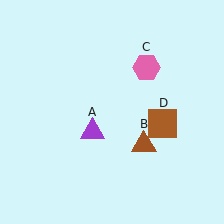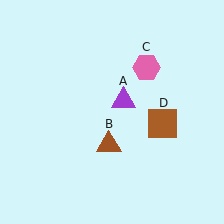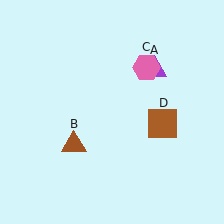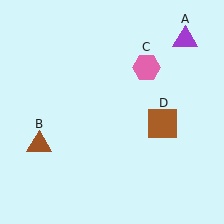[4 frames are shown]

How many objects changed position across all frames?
2 objects changed position: purple triangle (object A), brown triangle (object B).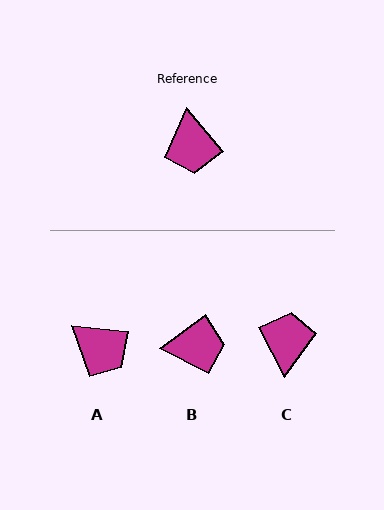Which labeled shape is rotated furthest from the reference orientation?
C, about 168 degrees away.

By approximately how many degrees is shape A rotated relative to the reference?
Approximately 43 degrees counter-clockwise.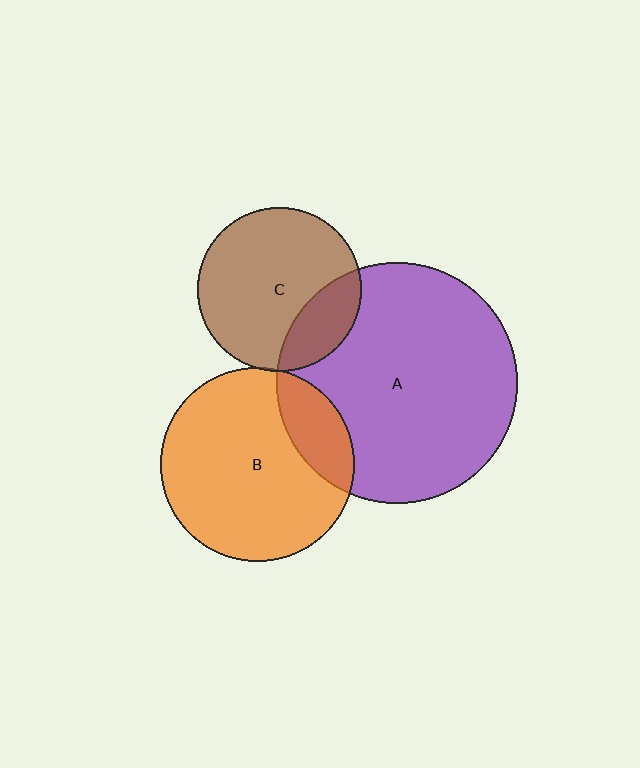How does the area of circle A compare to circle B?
Approximately 1.6 times.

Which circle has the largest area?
Circle A (purple).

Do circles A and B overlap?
Yes.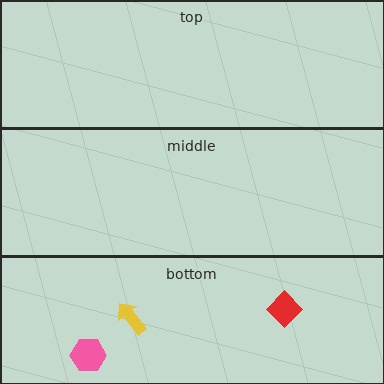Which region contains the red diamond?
The bottom region.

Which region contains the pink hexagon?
The bottom region.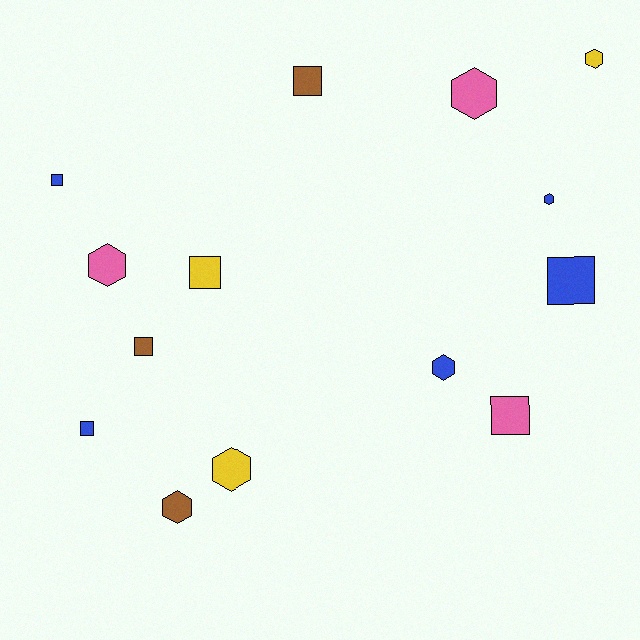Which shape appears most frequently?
Hexagon, with 7 objects.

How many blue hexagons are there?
There are 2 blue hexagons.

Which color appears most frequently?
Blue, with 5 objects.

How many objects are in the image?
There are 14 objects.